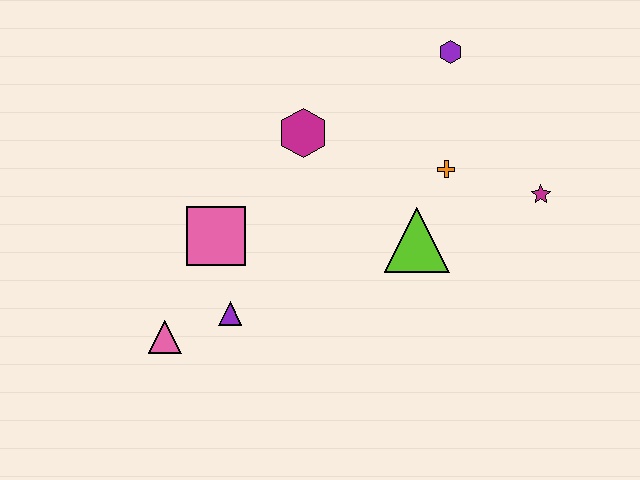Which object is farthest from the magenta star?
The pink triangle is farthest from the magenta star.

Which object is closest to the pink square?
The purple triangle is closest to the pink square.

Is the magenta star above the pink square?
Yes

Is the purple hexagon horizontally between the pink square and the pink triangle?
No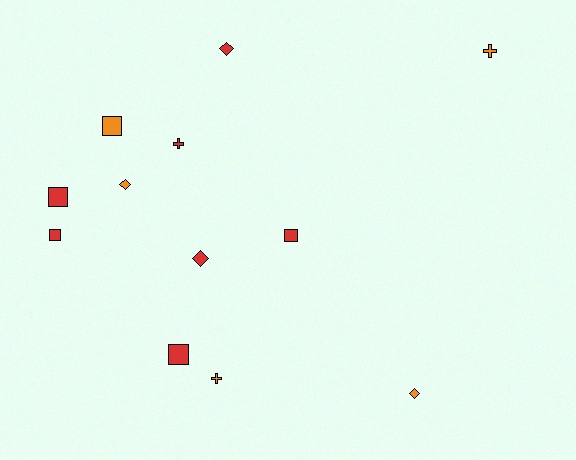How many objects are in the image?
There are 12 objects.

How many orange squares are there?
There is 1 orange square.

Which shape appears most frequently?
Square, with 5 objects.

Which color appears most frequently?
Red, with 7 objects.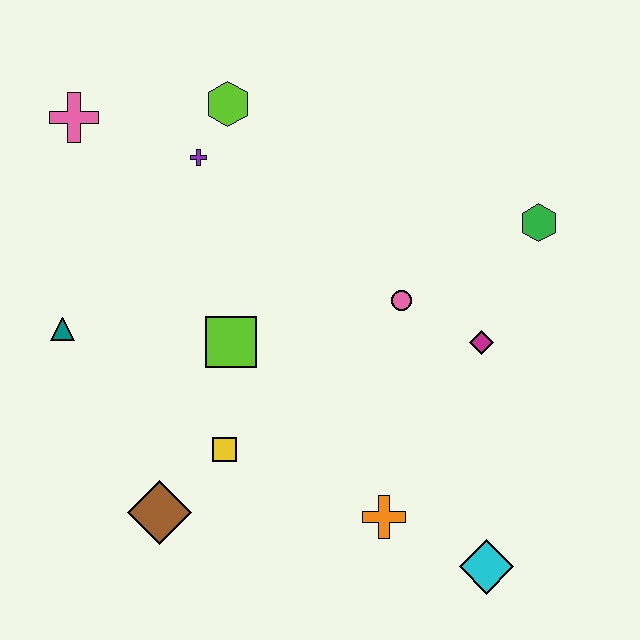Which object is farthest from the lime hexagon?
The cyan diamond is farthest from the lime hexagon.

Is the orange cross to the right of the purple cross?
Yes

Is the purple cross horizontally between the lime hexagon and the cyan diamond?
No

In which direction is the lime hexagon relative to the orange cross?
The lime hexagon is above the orange cross.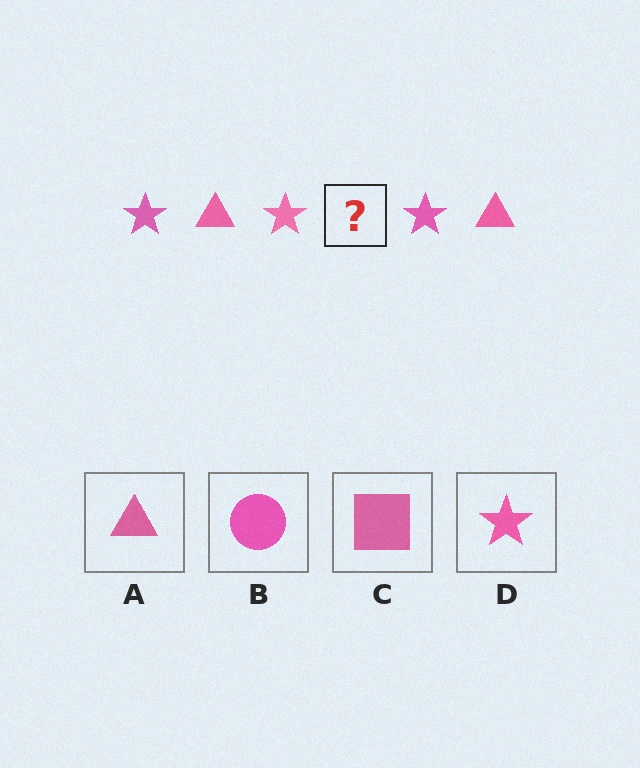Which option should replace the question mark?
Option A.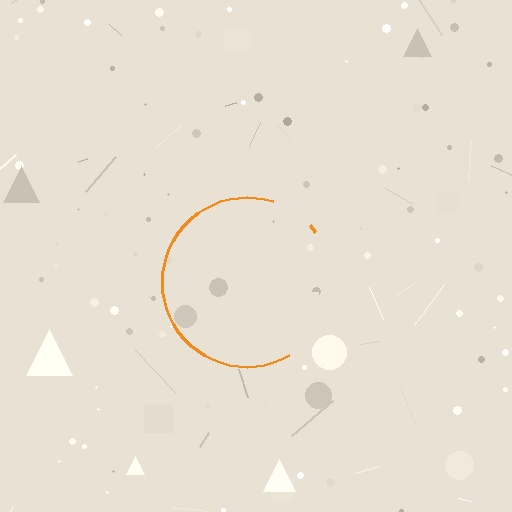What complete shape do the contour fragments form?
The contour fragments form a circle.